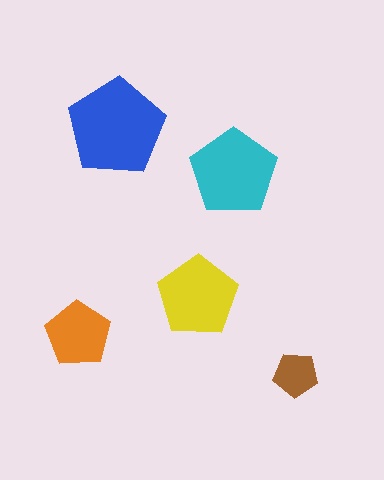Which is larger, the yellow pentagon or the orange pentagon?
The yellow one.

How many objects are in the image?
There are 5 objects in the image.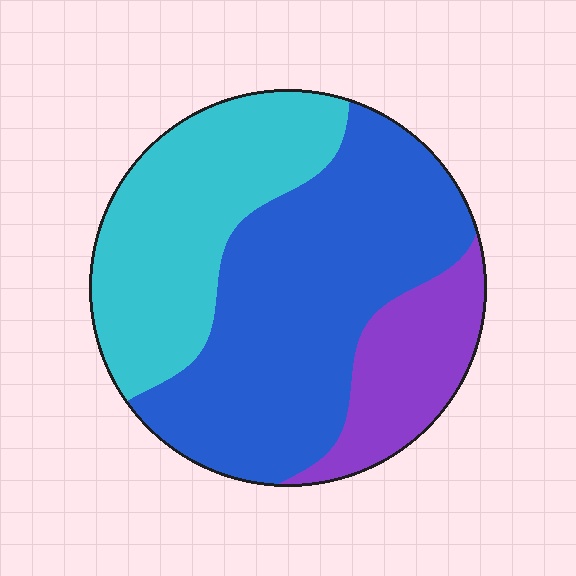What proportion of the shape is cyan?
Cyan takes up between a sixth and a third of the shape.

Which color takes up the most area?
Blue, at roughly 50%.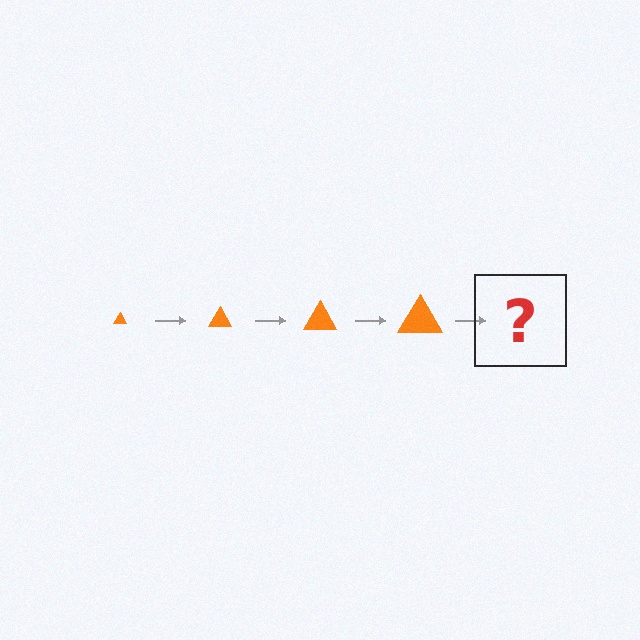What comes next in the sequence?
The next element should be an orange triangle, larger than the previous one.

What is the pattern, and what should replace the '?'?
The pattern is that the triangle gets progressively larger each step. The '?' should be an orange triangle, larger than the previous one.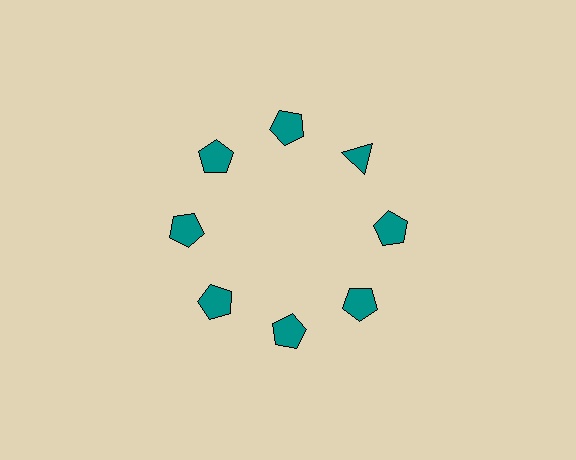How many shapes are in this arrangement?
There are 8 shapes arranged in a ring pattern.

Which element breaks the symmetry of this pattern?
The teal triangle at roughly the 2 o'clock position breaks the symmetry. All other shapes are teal pentagons.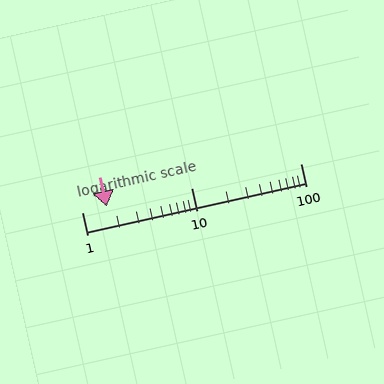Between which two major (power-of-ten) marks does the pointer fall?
The pointer is between 1 and 10.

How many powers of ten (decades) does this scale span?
The scale spans 2 decades, from 1 to 100.